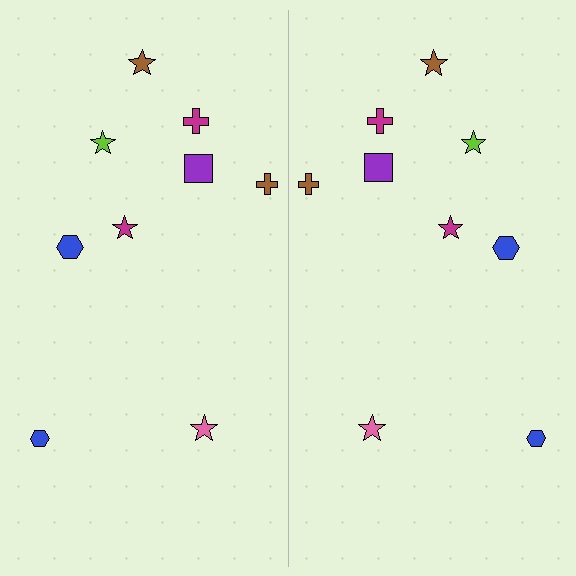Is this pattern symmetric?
Yes, this pattern has bilateral (reflection) symmetry.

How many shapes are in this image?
There are 18 shapes in this image.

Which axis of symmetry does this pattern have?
The pattern has a vertical axis of symmetry running through the center of the image.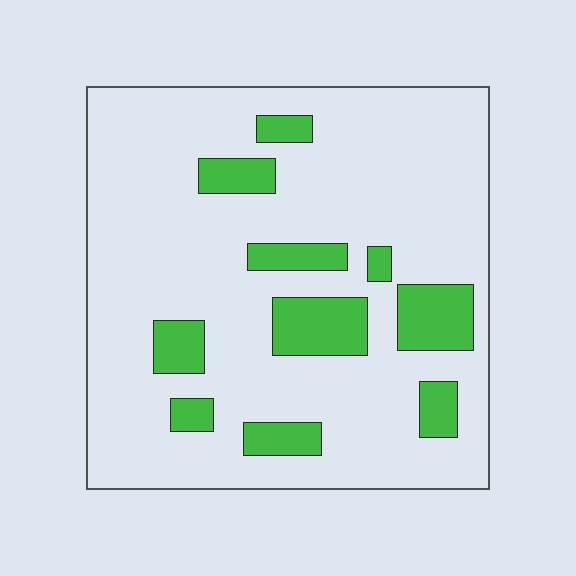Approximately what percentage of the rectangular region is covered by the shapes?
Approximately 15%.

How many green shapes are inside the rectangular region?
10.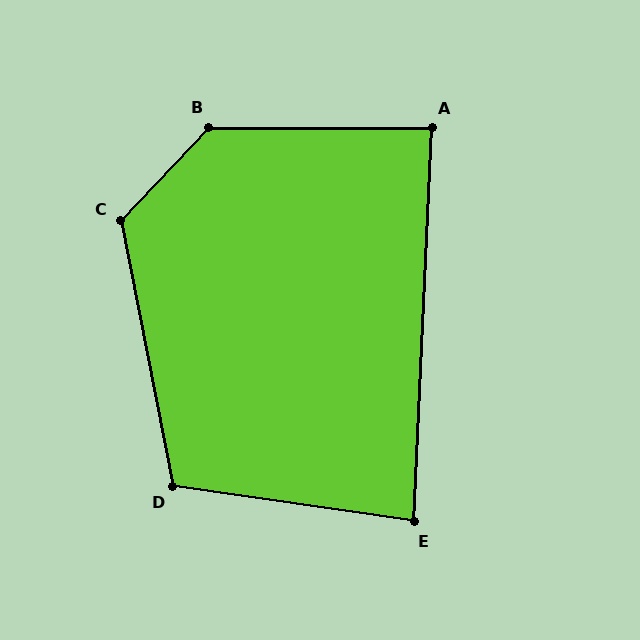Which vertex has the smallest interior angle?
E, at approximately 84 degrees.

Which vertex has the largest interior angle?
B, at approximately 133 degrees.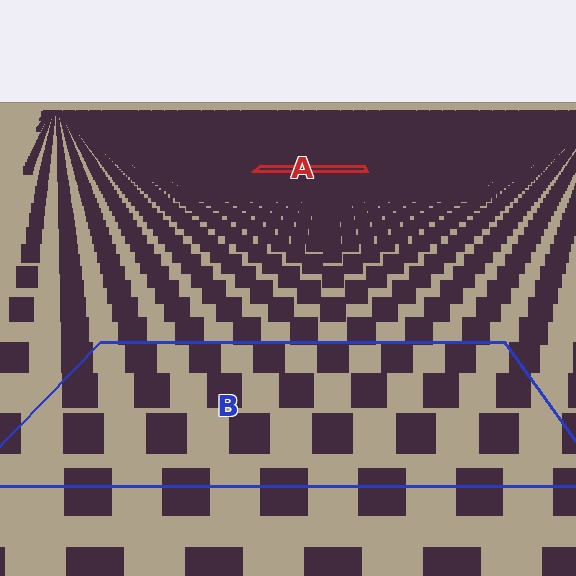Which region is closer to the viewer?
Region B is closer. The texture elements there are larger and more spread out.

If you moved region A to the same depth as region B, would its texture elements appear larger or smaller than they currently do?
They would appear larger. At a closer depth, the same texture elements are projected at a bigger on-screen size.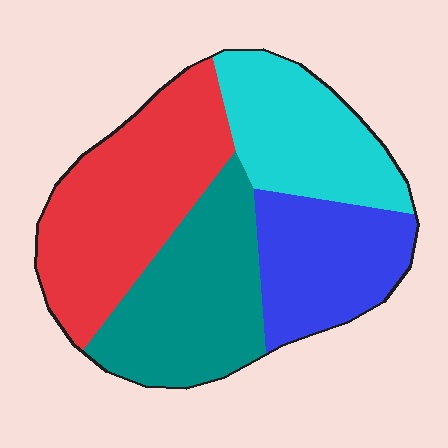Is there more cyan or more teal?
Teal.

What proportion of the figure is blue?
Blue covers around 20% of the figure.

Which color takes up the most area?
Red, at roughly 30%.